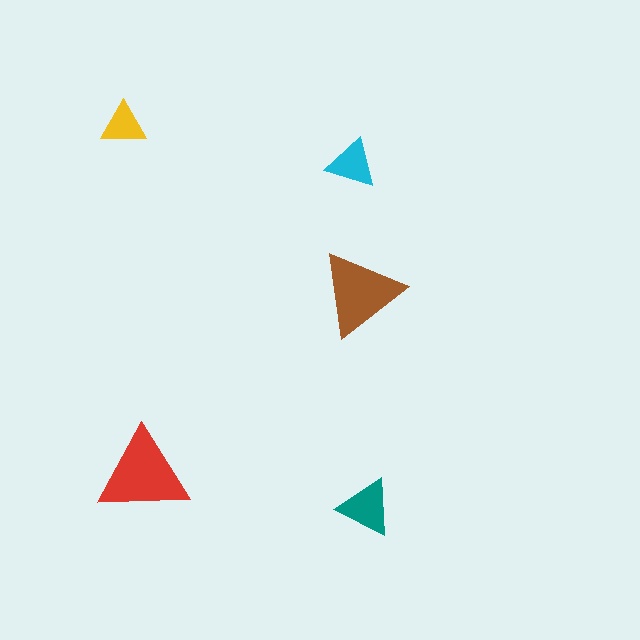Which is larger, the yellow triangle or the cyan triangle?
The cyan one.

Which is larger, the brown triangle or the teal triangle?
The brown one.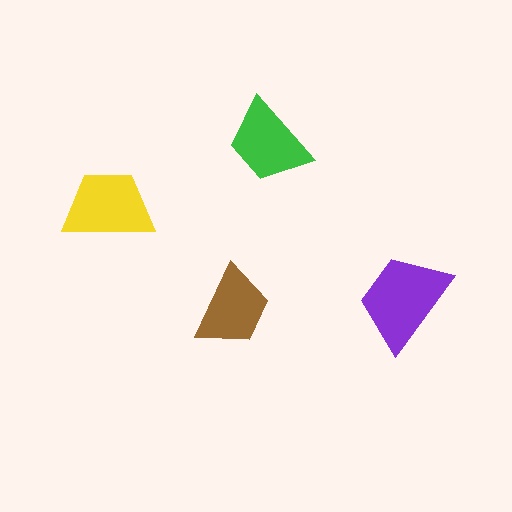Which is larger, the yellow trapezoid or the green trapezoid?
The yellow one.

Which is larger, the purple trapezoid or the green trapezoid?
The purple one.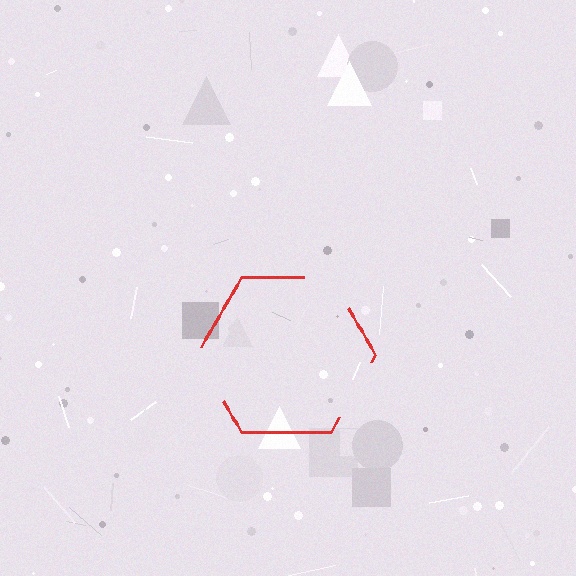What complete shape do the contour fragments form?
The contour fragments form a hexagon.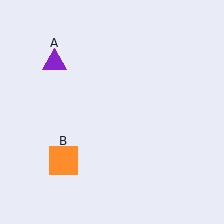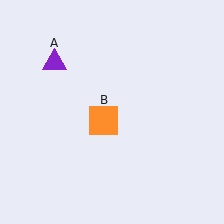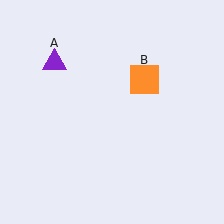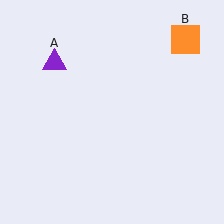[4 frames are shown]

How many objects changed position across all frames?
1 object changed position: orange square (object B).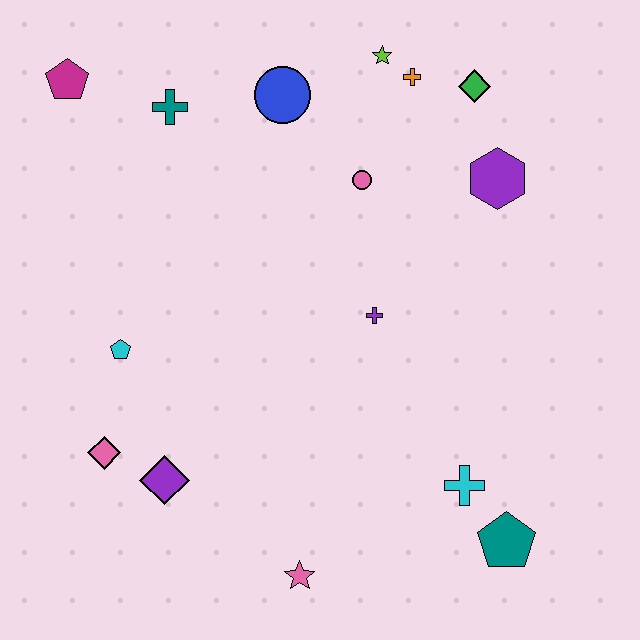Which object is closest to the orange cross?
The lime star is closest to the orange cross.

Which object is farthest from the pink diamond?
The green diamond is farthest from the pink diamond.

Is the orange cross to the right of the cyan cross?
No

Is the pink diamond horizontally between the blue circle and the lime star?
No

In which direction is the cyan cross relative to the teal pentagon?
The cyan cross is above the teal pentagon.